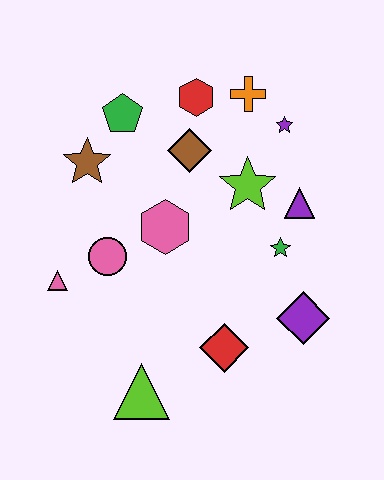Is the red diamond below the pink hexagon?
Yes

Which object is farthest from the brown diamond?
The lime triangle is farthest from the brown diamond.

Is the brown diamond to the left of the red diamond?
Yes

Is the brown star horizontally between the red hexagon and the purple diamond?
No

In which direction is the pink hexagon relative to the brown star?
The pink hexagon is to the right of the brown star.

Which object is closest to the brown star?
The green pentagon is closest to the brown star.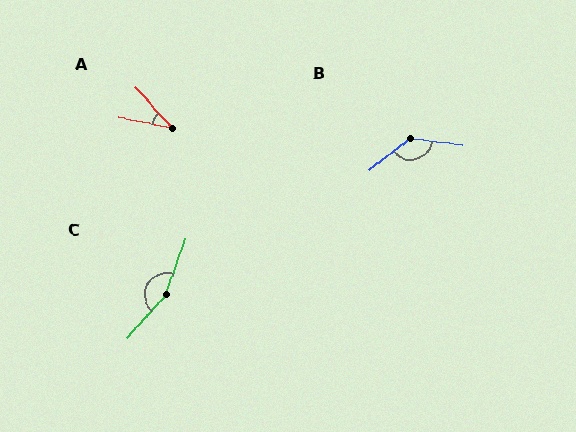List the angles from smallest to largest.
A (37°), B (134°), C (158°).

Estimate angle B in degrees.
Approximately 134 degrees.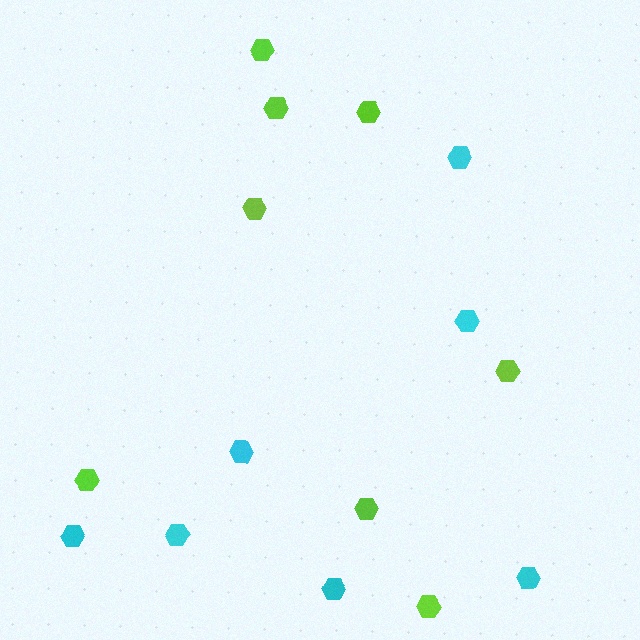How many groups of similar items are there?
There are 2 groups: one group of lime hexagons (8) and one group of cyan hexagons (7).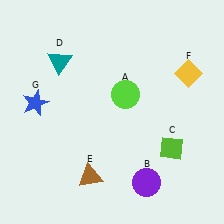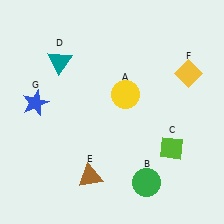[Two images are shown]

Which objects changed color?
A changed from lime to yellow. B changed from purple to green.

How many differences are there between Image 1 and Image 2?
There are 2 differences between the two images.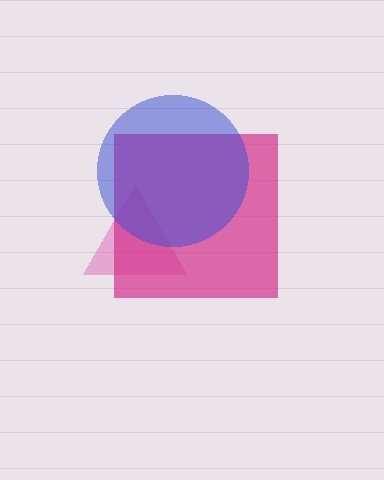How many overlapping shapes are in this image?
There are 3 overlapping shapes in the image.